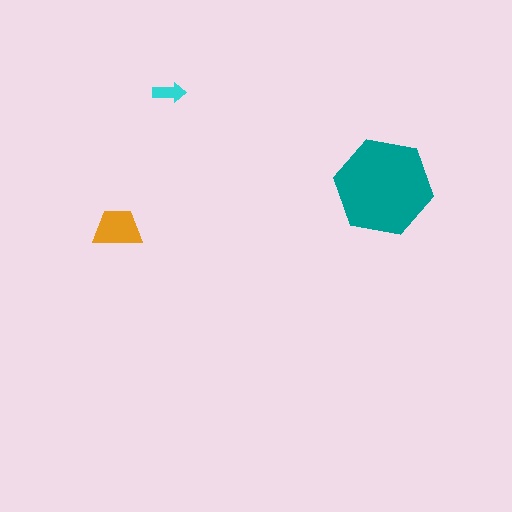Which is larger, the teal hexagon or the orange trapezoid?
The teal hexagon.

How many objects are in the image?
There are 3 objects in the image.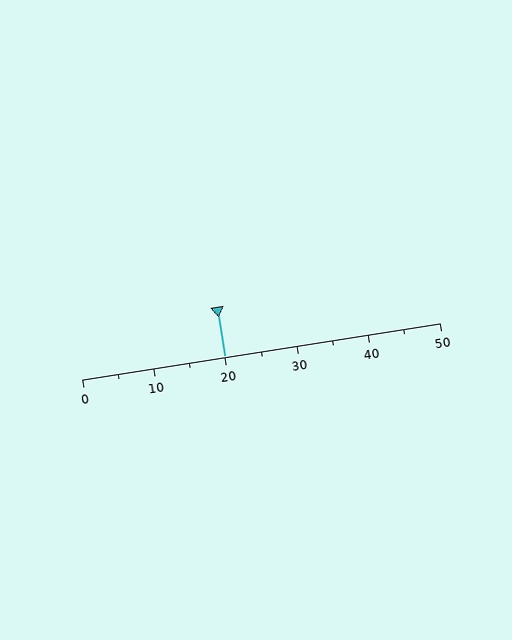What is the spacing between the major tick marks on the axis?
The major ticks are spaced 10 apart.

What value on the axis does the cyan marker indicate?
The marker indicates approximately 20.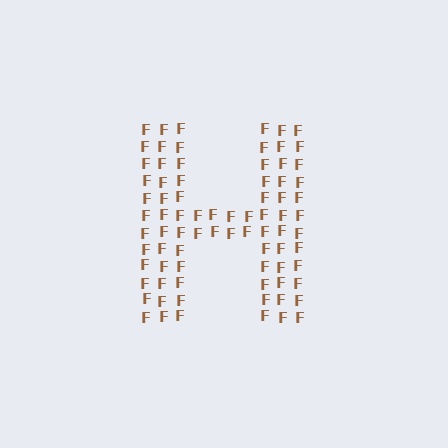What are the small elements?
The small elements are letter F's.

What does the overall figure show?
The overall figure shows the letter H.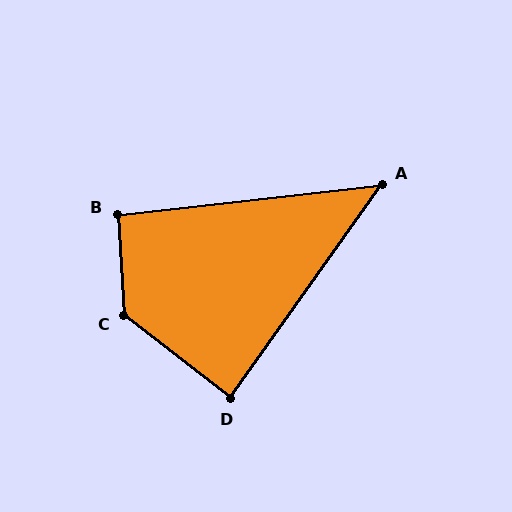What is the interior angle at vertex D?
Approximately 87 degrees (approximately right).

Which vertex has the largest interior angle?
C, at approximately 132 degrees.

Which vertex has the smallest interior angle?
A, at approximately 48 degrees.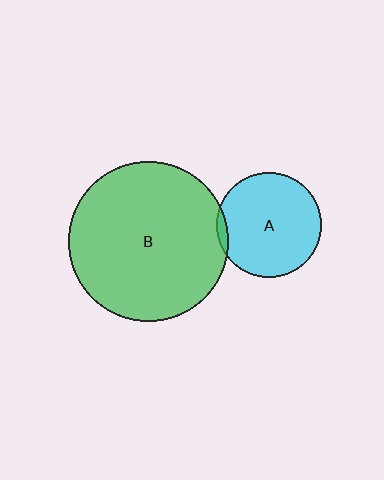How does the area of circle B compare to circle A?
Approximately 2.3 times.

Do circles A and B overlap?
Yes.